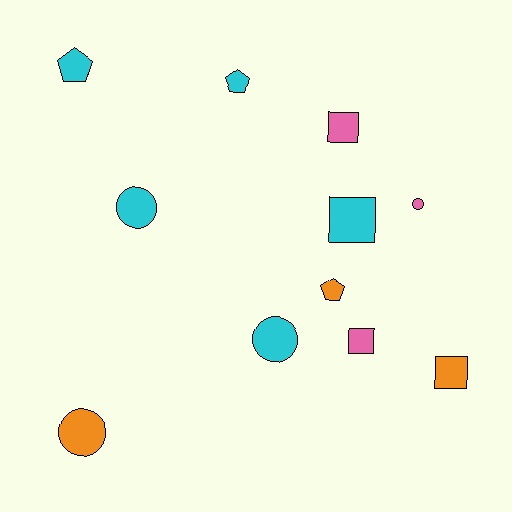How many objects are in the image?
There are 11 objects.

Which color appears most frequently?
Cyan, with 5 objects.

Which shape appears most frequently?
Square, with 4 objects.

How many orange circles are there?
There is 1 orange circle.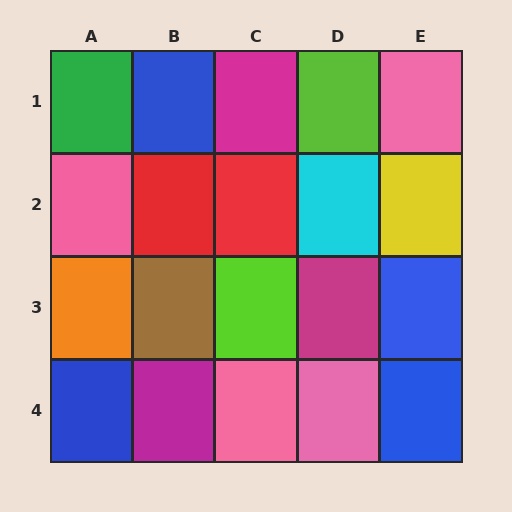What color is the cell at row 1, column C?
Magenta.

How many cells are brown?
1 cell is brown.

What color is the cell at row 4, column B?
Magenta.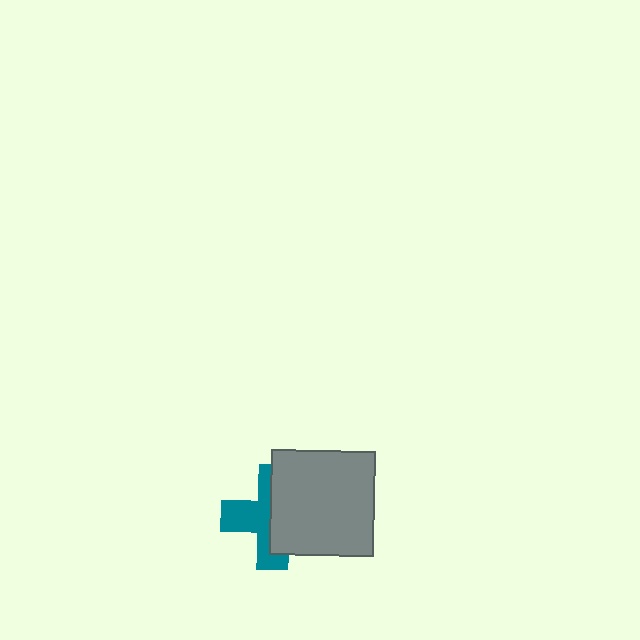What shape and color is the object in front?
The object in front is a gray square.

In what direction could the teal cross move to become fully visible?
The teal cross could move left. That would shift it out from behind the gray square entirely.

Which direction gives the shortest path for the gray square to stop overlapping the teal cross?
Moving right gives the shortest separation.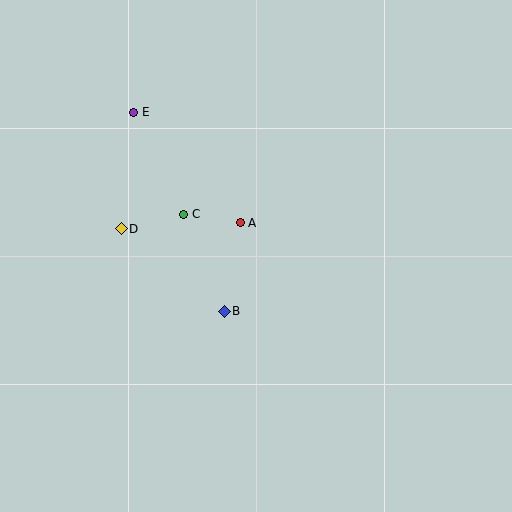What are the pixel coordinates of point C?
Point C is at (184, 214).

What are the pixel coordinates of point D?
Point D is at (121, 229).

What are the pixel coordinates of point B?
Point B is at (224, 311).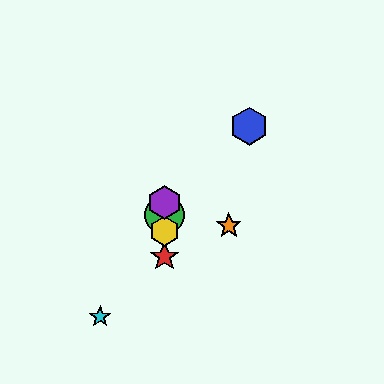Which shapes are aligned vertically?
The red star, the green circle, the yellow hexagon, the purple hexagon are aligned vertically.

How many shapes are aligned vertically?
4 shapes (the red star, the green circle, the yellow hexagon, the purple hexagon) are aligned vertically.